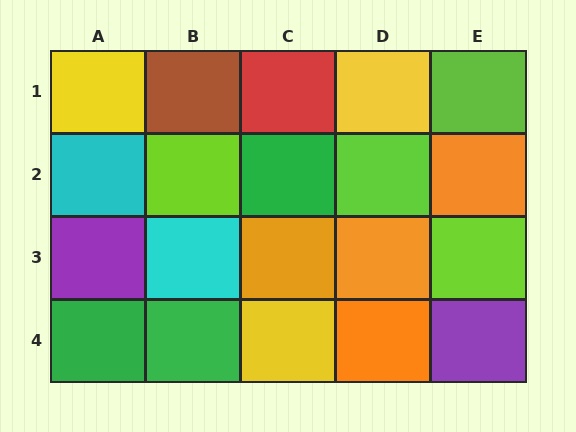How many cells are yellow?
3 cells are yellow.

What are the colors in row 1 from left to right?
Yellow, brown, red, yellow, lime.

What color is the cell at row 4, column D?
Orange.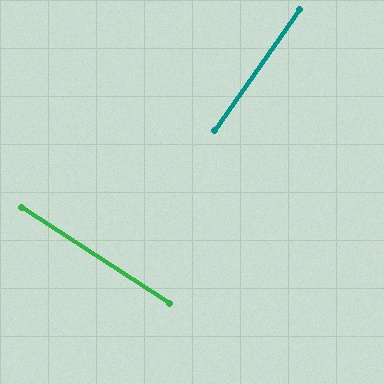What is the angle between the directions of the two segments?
Approximately 88 degrees.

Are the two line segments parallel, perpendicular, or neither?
Perpendicular — they meet at approximately 88°.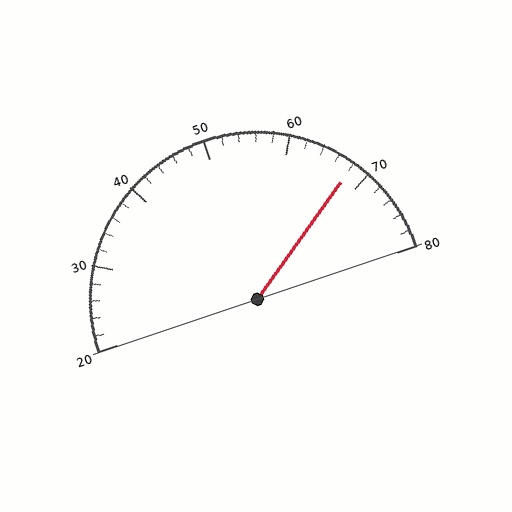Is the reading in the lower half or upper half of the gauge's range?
The reading is in the upper half of the range (20 to 80).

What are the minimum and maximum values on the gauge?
The gauge ranges from 20 to 80.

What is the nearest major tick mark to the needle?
The nearest major tick mark is 70.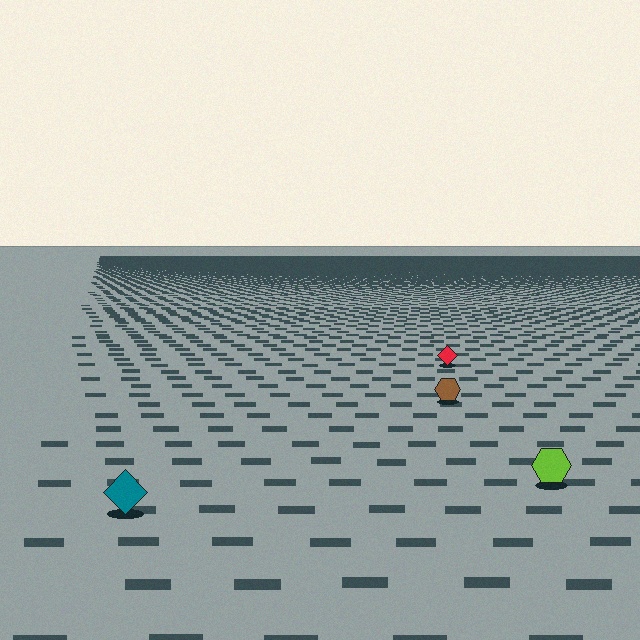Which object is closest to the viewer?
The teal diamond is closest. The texture marks near it are larger and more spread out.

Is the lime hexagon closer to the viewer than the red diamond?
Yes. The lime hexagon is closer — you can tell from the texture gradient: the ground texture is coarser near it.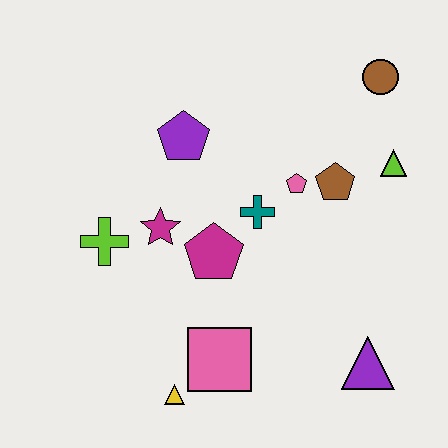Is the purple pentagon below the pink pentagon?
No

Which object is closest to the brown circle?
The lime triangle is closest to the brown circle.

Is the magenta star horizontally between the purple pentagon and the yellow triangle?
No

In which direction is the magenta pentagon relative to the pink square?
The magenta pentagon is above the pink square.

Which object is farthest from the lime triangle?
The yellow triangle is farthest from the lime triangle.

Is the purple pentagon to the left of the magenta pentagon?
Yes